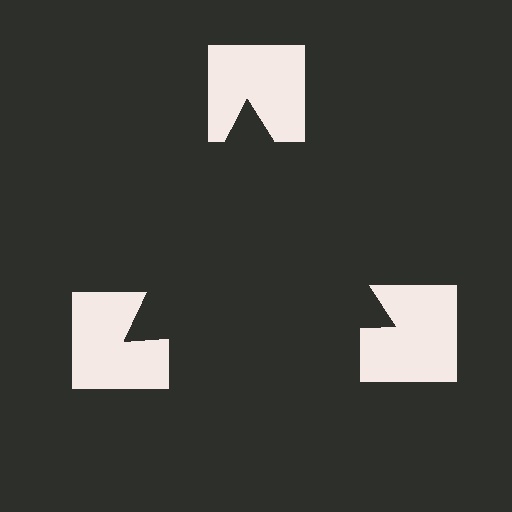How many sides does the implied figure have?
3 sides.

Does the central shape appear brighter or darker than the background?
It typically appears slightly darker than the background, even though no actual brightness change is drawn.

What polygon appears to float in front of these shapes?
An illusory triangle — its edges are inferred from the aligned wedge cuts in the notched squares, not physically drawn.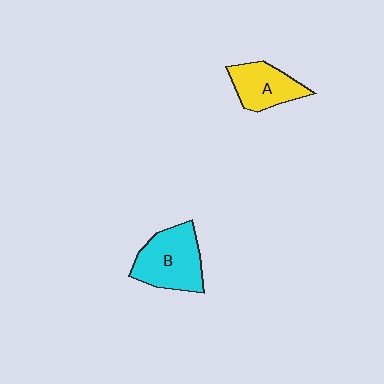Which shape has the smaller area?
Shape A (yellow).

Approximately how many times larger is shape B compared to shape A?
Approximately 1.4 times.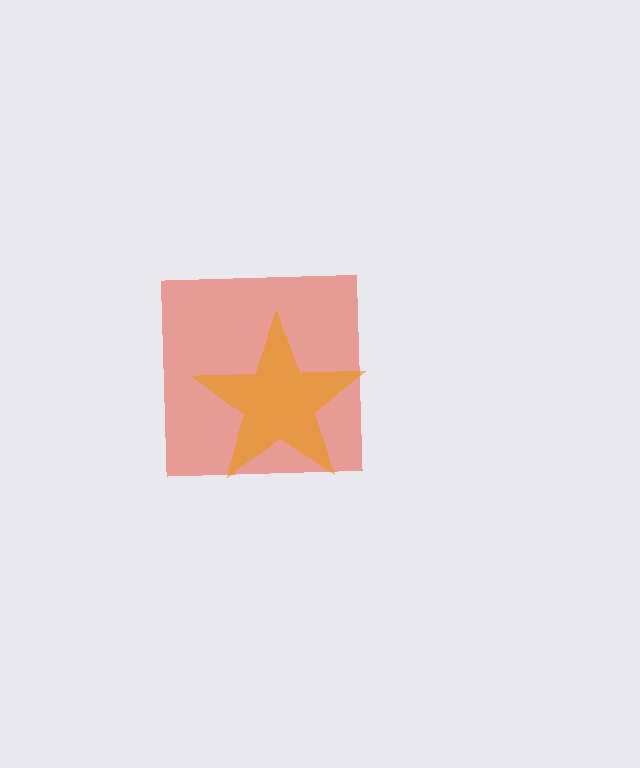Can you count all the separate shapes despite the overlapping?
Yes, there are 2 separate shapes.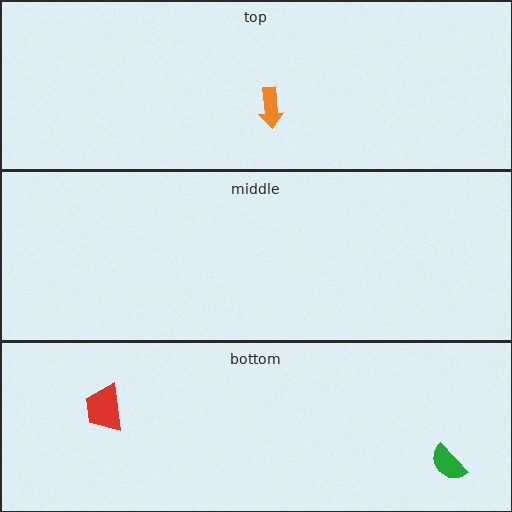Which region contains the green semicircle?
The bottom region.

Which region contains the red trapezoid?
The bottom region.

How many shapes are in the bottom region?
2.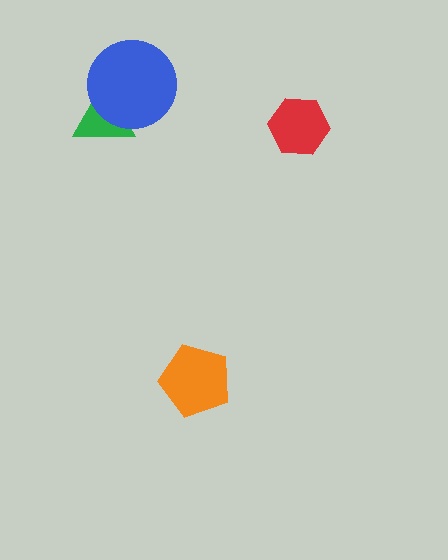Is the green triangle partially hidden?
Yes, it is partially covered by another shape.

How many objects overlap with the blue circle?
1 object overlaps with the blue circle.